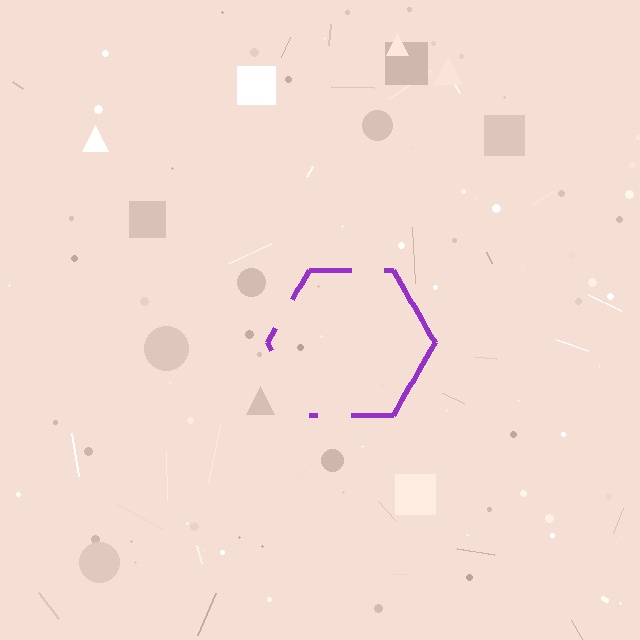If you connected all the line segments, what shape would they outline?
They would outline a hexagon.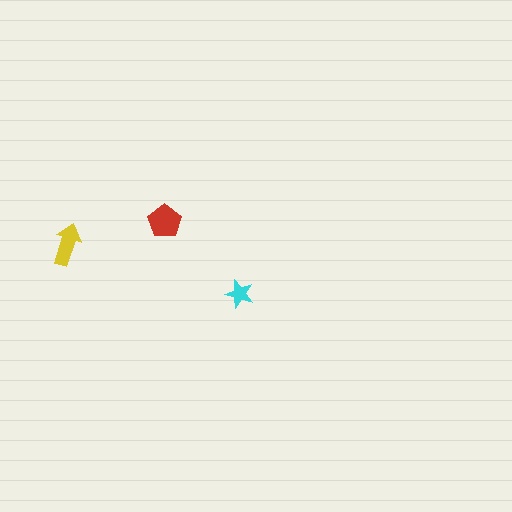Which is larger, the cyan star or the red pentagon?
The red pentagon.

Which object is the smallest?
The cyan star.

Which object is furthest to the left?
The yellow arrow is leftmost.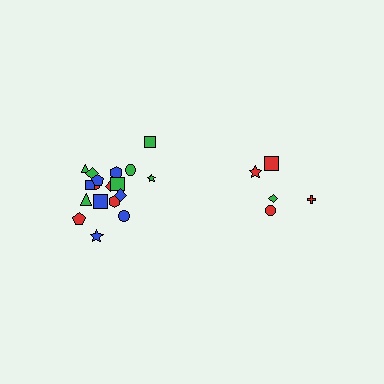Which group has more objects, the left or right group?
The left group.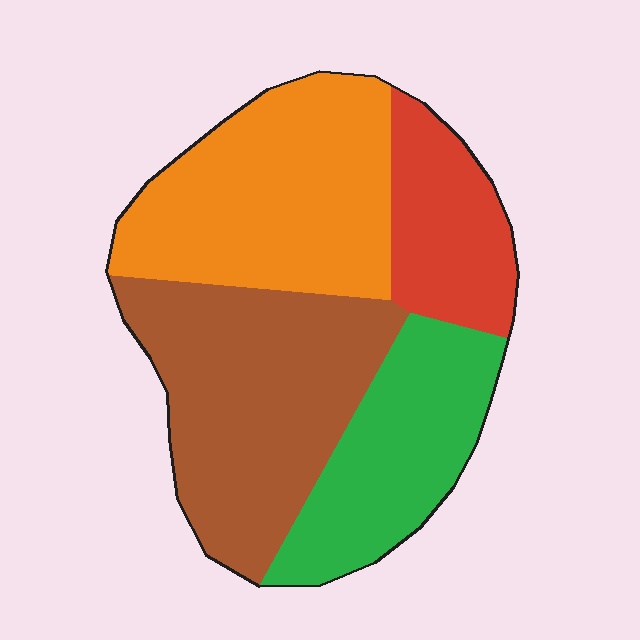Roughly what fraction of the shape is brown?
Brown takes up about one third (1/3) of the shape.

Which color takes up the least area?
Red, at roughly 15%.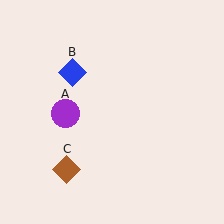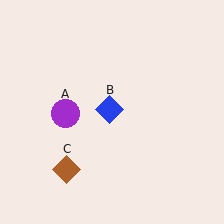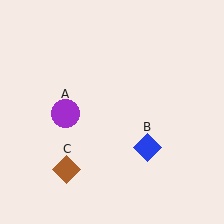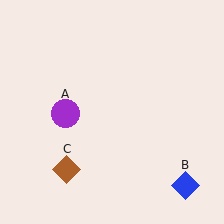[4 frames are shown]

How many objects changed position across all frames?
1 object changed position: blue diamond (object B).